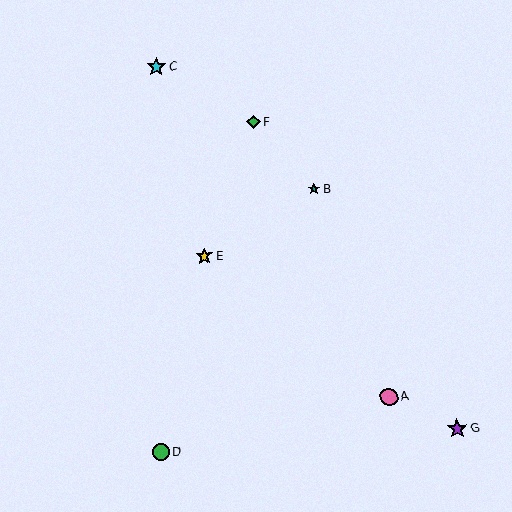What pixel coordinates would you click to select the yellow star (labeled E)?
Click at (204, 256) to select the yellow star E.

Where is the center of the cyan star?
The center of the cyan star is at (156, 67).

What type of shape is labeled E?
Shape E is a yellow star.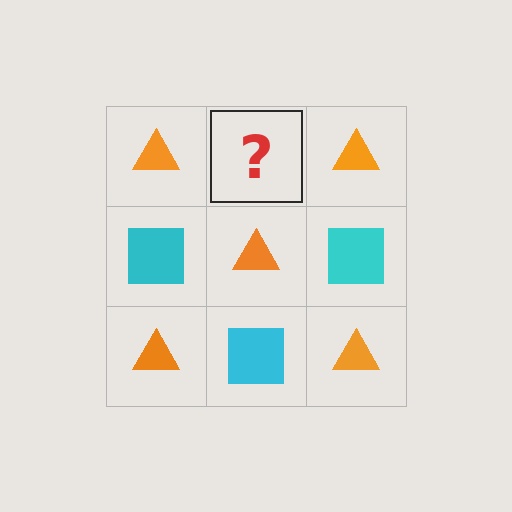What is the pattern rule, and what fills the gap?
The rule is that it alternates orange triangle and cyan square in a checkerboard pattern. The gap should be filled with a cyan square.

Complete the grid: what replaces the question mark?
The question mark should be replaced with a cyan square.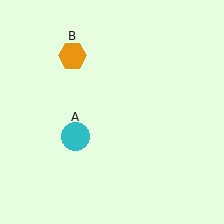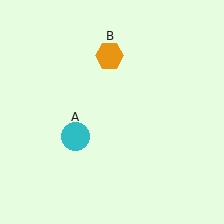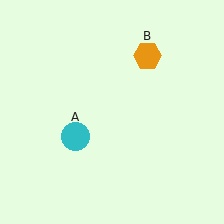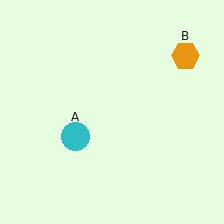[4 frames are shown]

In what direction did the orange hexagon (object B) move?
The orange hexagon (object B) moved right.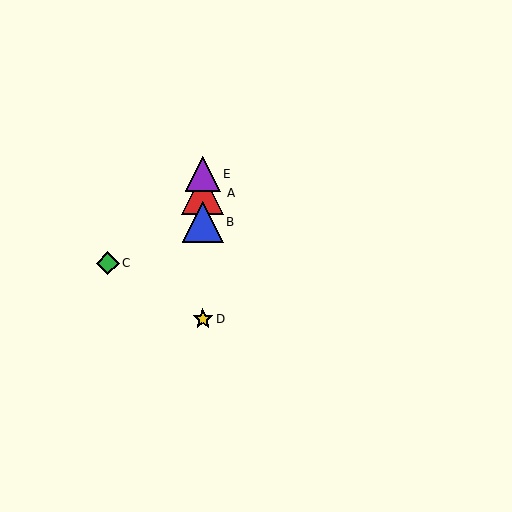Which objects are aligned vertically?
Objects A, B, D, E are aligned vertically.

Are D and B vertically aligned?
Yes, both are at x≈203.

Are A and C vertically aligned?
No, A is at x≈203 and C is at x≈108.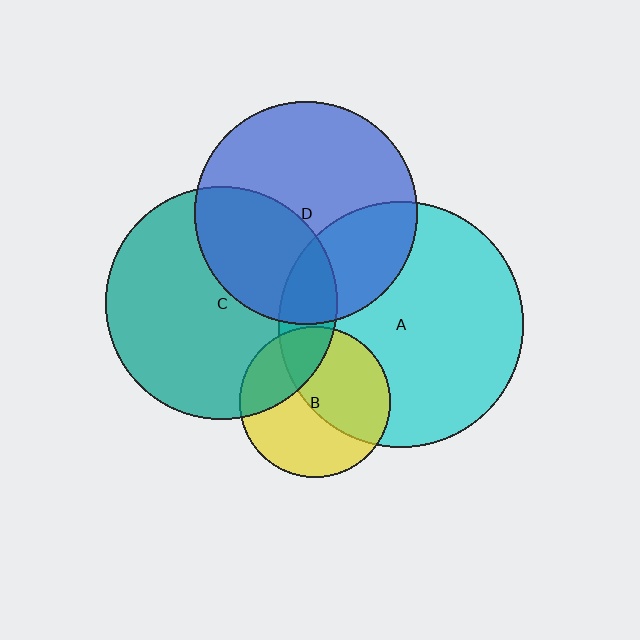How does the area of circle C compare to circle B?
Approximately 2.4 times.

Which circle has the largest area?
Circle A (cyan).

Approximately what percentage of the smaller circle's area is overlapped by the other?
Approximately 35%.